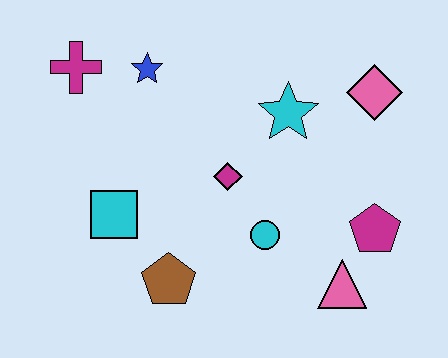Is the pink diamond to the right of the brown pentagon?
Yes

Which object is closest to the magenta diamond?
The cyan circle is closest to the magenta diamond.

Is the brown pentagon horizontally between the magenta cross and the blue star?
No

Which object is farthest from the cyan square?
The pink diamond is farthest from the cyan square.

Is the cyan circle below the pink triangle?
No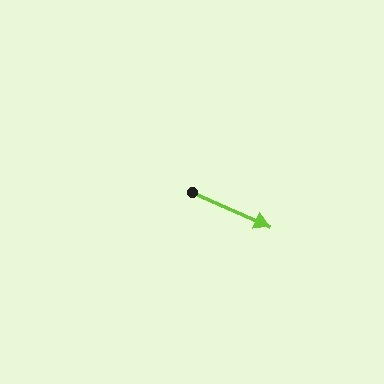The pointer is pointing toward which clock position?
Roughly 4 o'clock.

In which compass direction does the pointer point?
Southeast.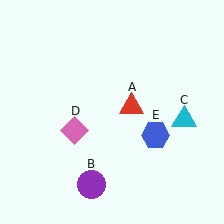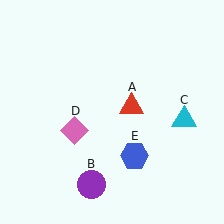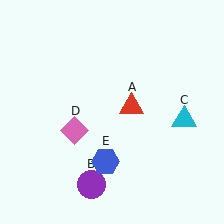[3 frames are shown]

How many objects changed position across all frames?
1 object changed position: blue hexagon (object E).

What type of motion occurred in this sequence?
The blue hexagon (object E) rotated clockwise around the center of the scene.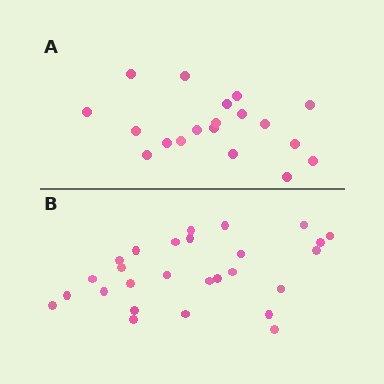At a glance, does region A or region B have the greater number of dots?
Region B (the bottom region) has more dots.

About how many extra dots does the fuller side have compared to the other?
Region B has roughly 8 or so more dots than region A.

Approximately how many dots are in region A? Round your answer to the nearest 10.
About 20 dots. (The exact count is 19, which rounds to 20.)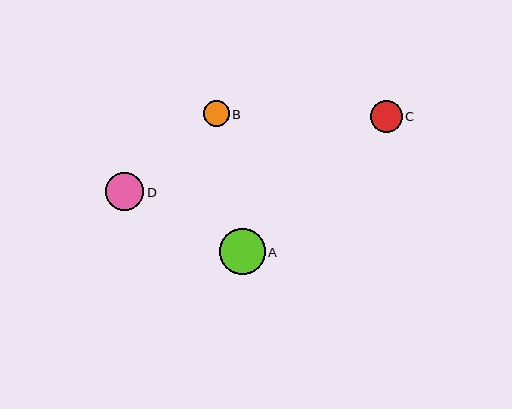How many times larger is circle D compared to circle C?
Circle D is approximately 1.2 times the size of circle C.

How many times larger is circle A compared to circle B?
Circle A is approximately 1.8 times the size of circle B.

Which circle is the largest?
Circle A is the largest with a size of approximately 46 pixels.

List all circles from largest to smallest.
From largest to smallest: A, D, C, B.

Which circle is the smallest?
Circle B is the smallest with a size of approximately 26 pixels.